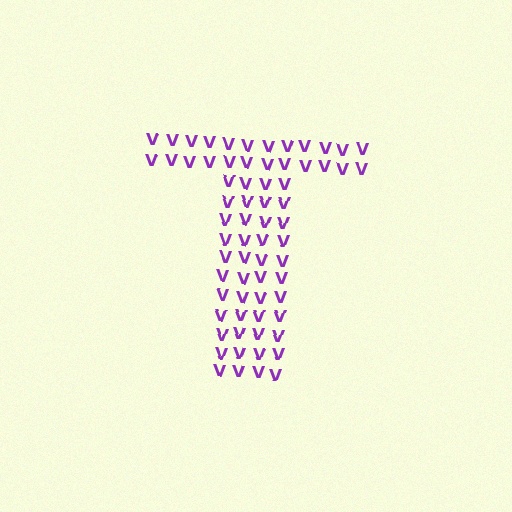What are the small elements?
The small elements are letter V's.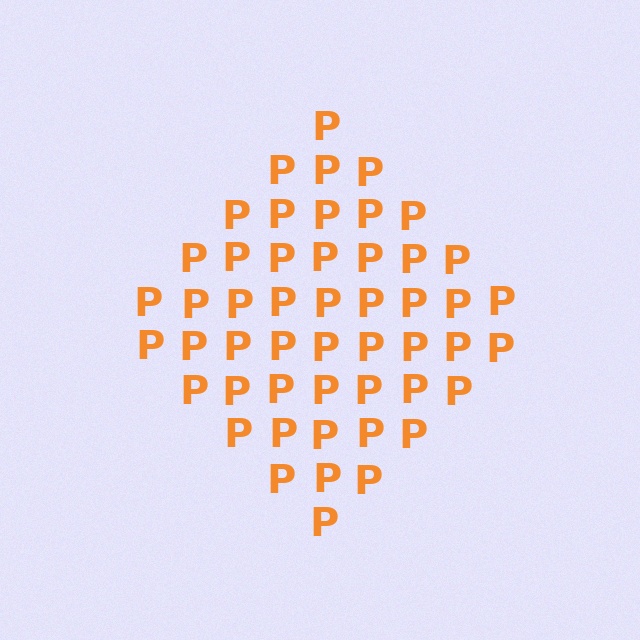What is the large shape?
The large shape is a diamond.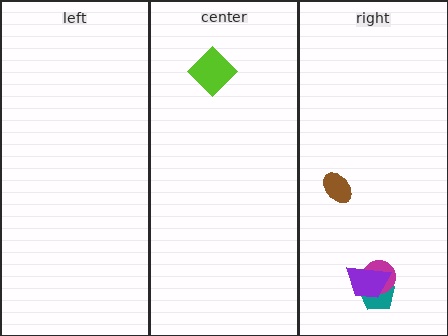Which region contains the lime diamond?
The center region.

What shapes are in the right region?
The teal pentagon, the magenta circle, the brown ellipse, the purple trapezoid.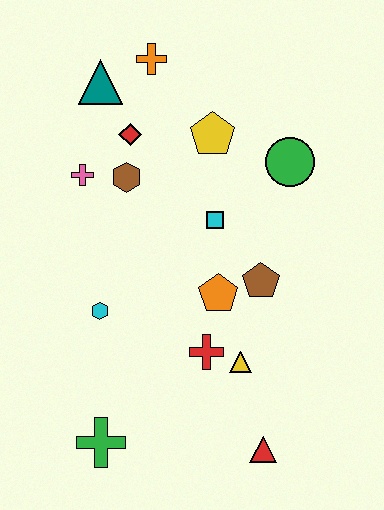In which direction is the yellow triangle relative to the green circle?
The yellow triangle is below the green circle.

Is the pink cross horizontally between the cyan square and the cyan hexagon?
No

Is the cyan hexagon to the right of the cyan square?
No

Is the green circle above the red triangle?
Yes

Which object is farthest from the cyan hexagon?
The orange cross is farthest from the cyan hexagon.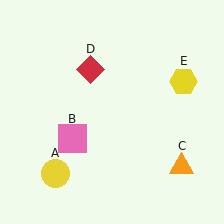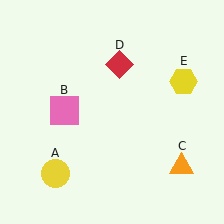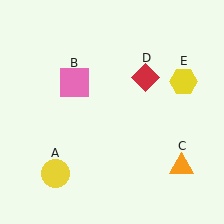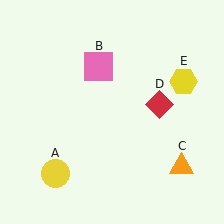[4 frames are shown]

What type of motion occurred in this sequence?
The pink square (object B), red diamond (object D) rotated clockwise around the center of the scene.